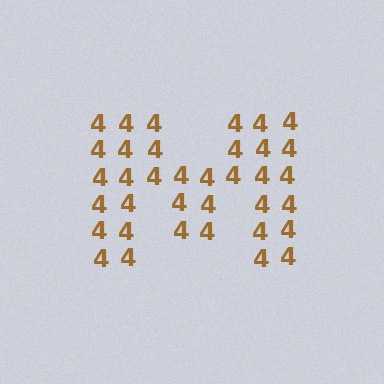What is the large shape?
The large shape is the letter M.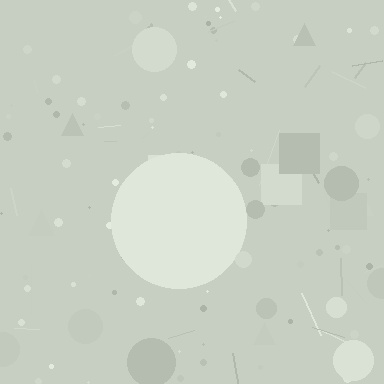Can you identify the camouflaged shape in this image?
The camouflaged shape is a circle.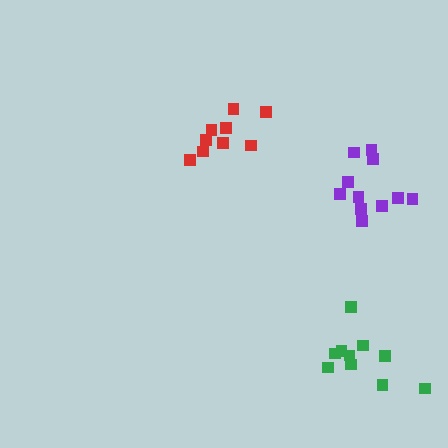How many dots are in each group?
Group 1: 9 dots, Group 2: 10 dots, Group 3: 11 dots (30 total).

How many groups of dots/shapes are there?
There are 3 groups.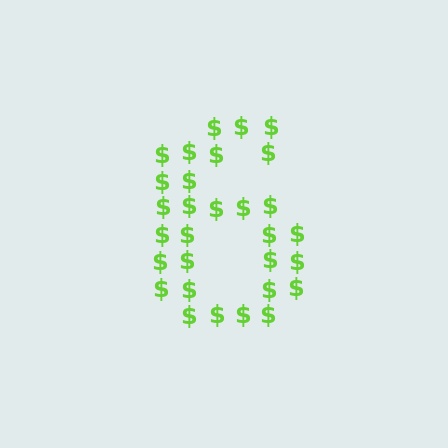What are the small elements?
The small elements are dollar signs.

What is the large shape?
The large shape is the digit 6.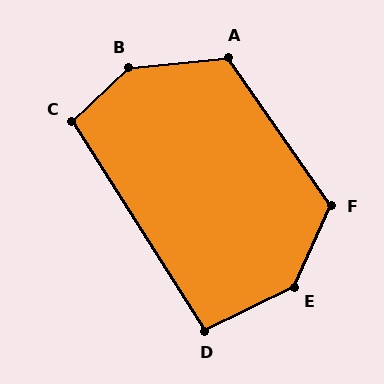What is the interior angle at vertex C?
Approximately 101 degrees (obtuse).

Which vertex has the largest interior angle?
B, at approximately 143 degrees.